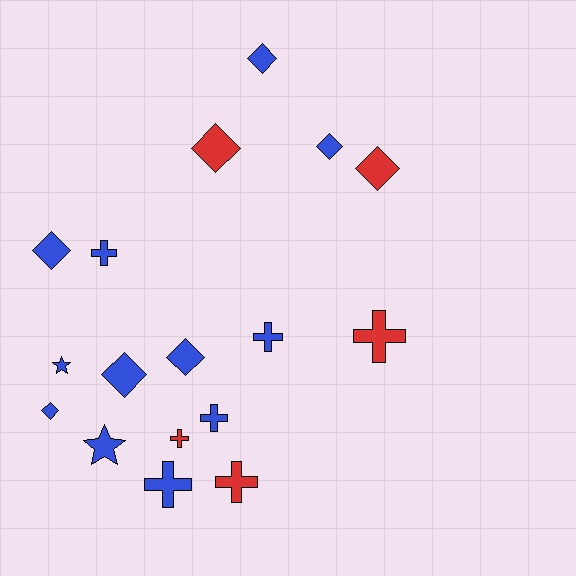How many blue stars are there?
There are 2 blue stars.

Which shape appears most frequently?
Diamond, with 8 objects.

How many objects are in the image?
There are 17 objects.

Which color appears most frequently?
Blue, with 12 objects.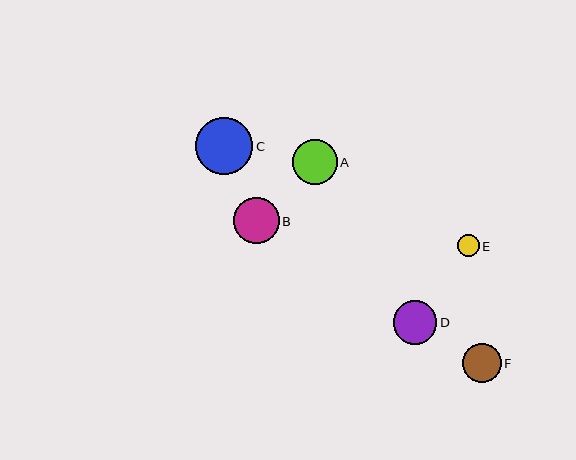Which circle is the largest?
Circle C is the largest with a size of approximately 57 pixels.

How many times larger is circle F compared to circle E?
Circle F is approximately 1.8 times the size of circle E.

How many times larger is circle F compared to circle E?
Circle F is approximately 1.8 times the size of circle E.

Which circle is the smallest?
Circle E is the smallest with a size of approximately 21 pixels.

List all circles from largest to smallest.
From largest to smallest: C, B, A, D, F, E.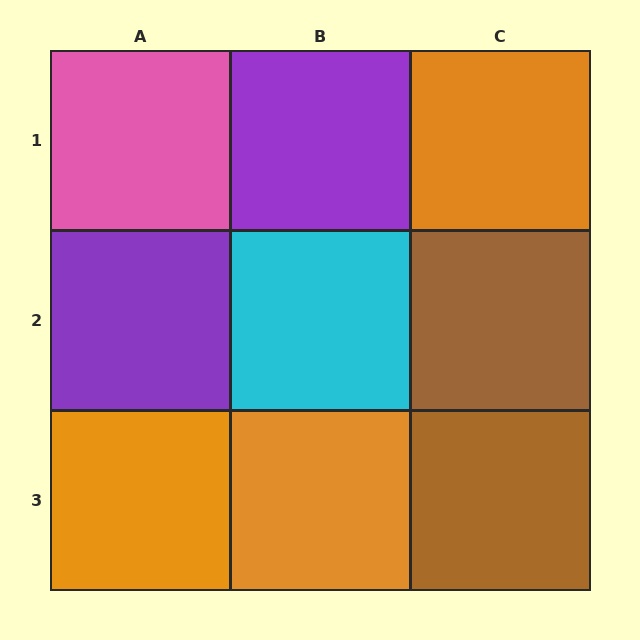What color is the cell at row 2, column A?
Purple.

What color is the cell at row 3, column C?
Brown.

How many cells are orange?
3 cells are orange.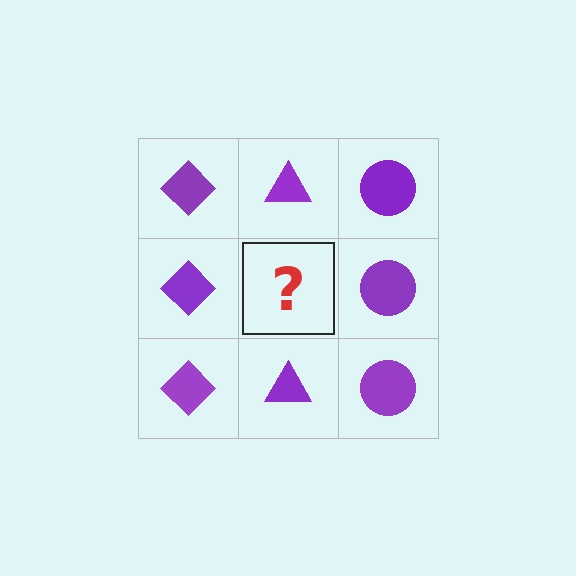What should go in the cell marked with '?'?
The missing cell should contain a purple triangle.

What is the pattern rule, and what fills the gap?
The rule is that each column has a consistent shape. The gap should be filled with a purple triangle.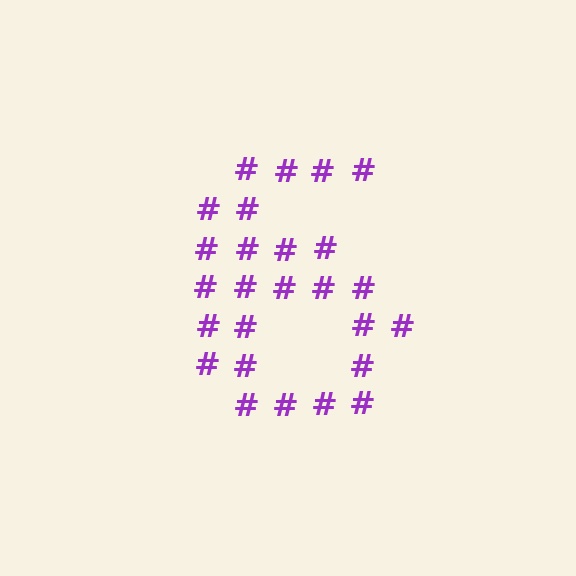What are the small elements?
The small elements are hash symbols.